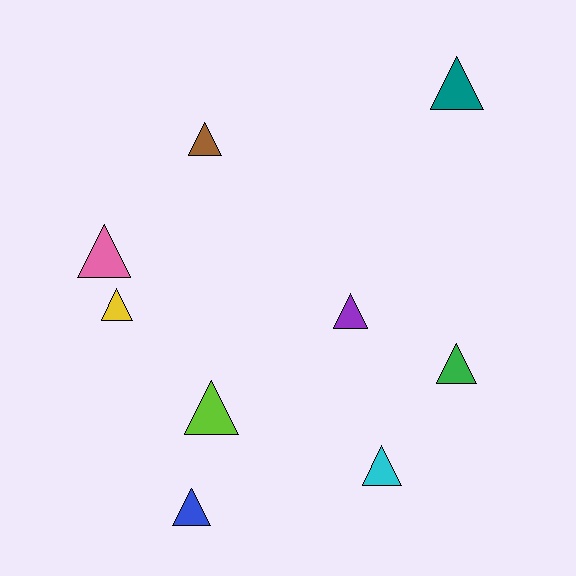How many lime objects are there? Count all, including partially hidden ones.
There is 1 lime object.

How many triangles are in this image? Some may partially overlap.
There are 9 triangles.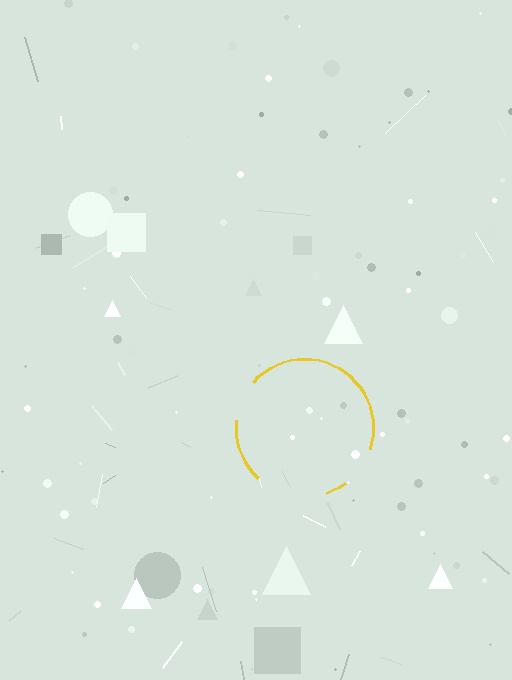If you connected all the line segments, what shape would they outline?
They would outline a circle.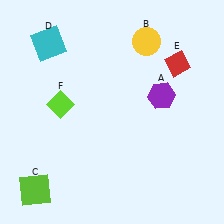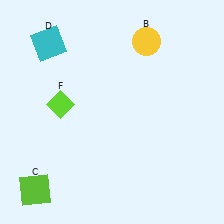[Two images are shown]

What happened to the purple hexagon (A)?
The purple hexagon (A) was removed in Image 2. It was in the top-right area of Image 1.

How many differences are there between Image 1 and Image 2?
There are 2 differences between the two images.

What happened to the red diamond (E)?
The red diamond (E) was removed in Image 2. It was in the top-right area of Image 1.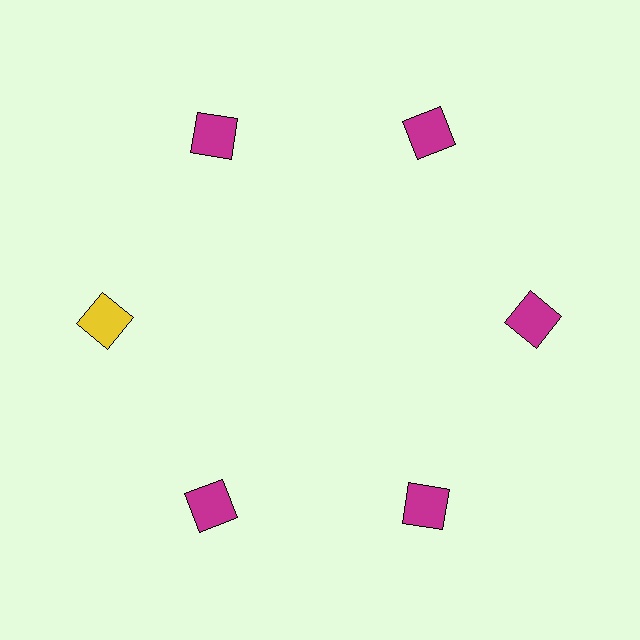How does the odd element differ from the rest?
It has a different color: yellow instead of magenta.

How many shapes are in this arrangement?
There are 6 shapes arranged in a ring pattern.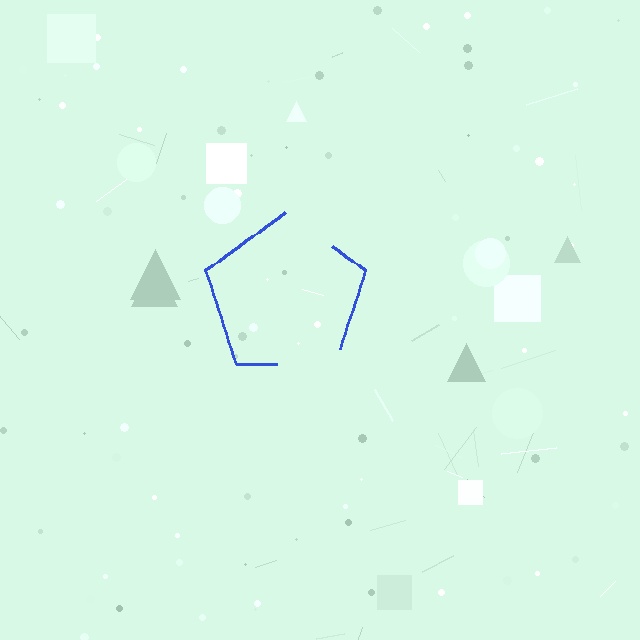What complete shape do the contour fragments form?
The contour fragments form a pentagon.